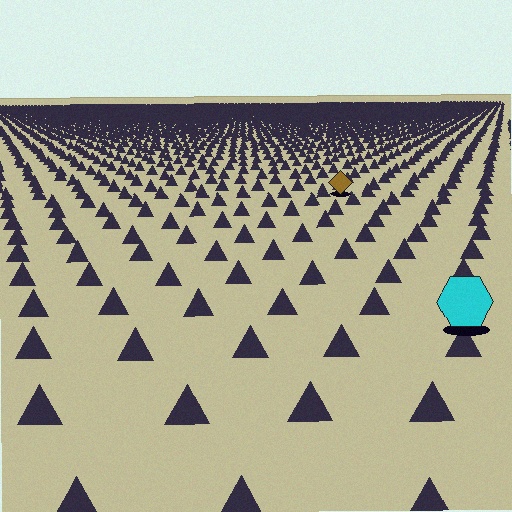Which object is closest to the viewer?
The cyan hexagon is closest. The texture marks near it are larger and more spread out.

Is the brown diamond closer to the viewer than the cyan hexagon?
No. The cyan hexagon is closer — you can tell from the texture gradient: the ground texture is coarser near it.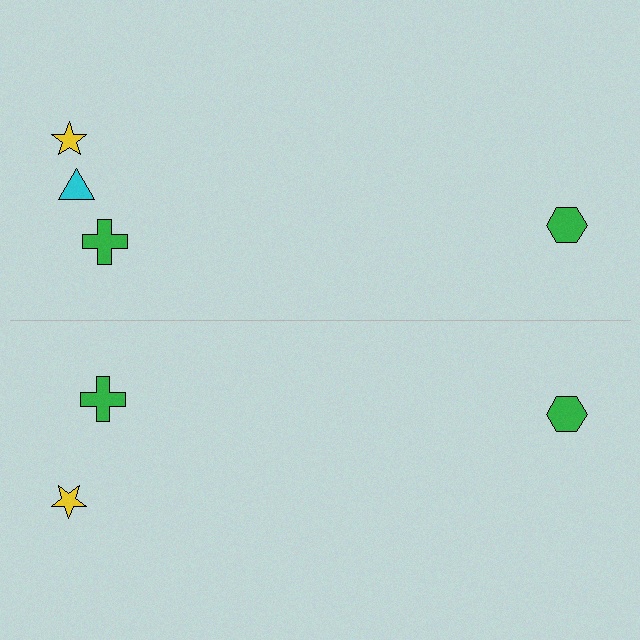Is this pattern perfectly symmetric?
No, the pattern is not perfectly symmetric. A cyan triangle is missing from the bottom side.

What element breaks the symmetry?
A cyan triangle is missing from the bottom side.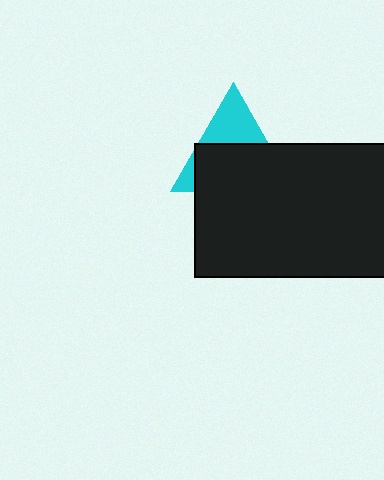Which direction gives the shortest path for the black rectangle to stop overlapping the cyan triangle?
Moving down gives the shortest separation.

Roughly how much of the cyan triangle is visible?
A small part of it is visible (roughly 39%).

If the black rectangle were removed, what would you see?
You would see the complete cyan triangle.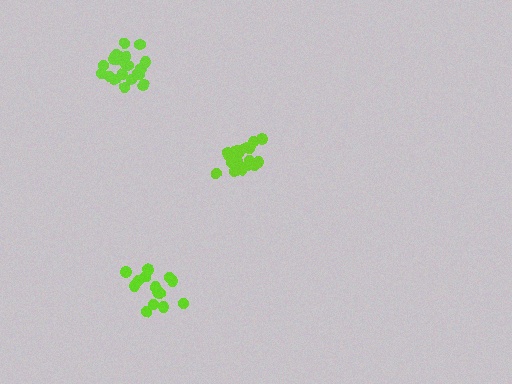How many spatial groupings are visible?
There are 3 spatial groupings.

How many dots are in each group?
Group 1: 15 dots, Group 2: 21 dots, Group 3: 21 dots (57 total).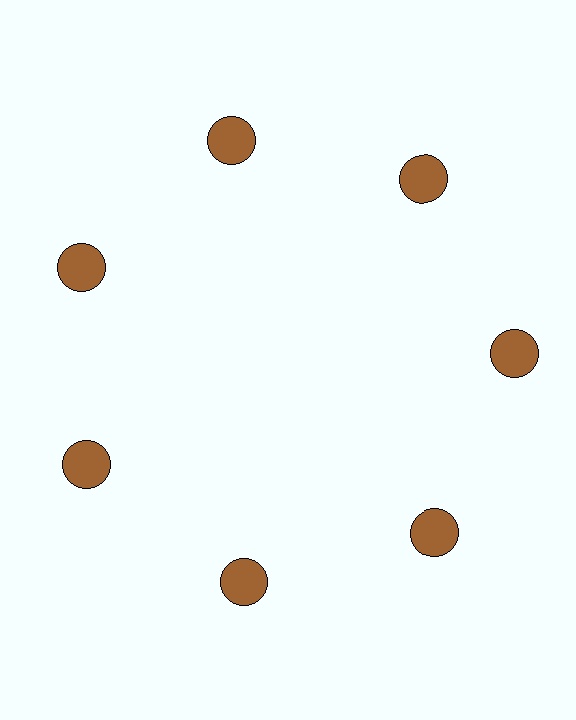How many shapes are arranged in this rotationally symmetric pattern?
There are 7 shapes, arranged in 7 groups of 1.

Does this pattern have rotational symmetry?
Yes, this pattern has 7-fold rotational symmetry. It looks the same after rotating 51 degrees around the center.